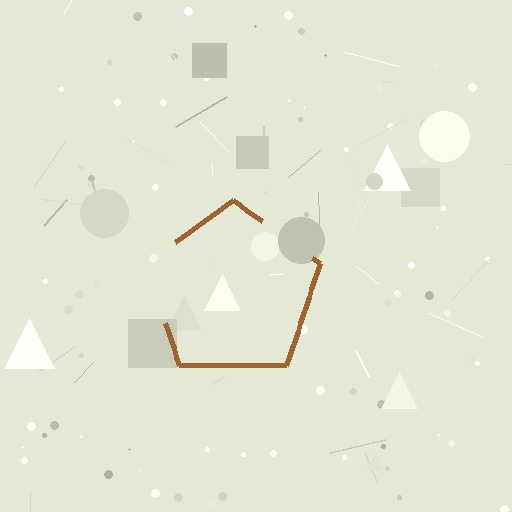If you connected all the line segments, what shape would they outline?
They would outline a pentagon.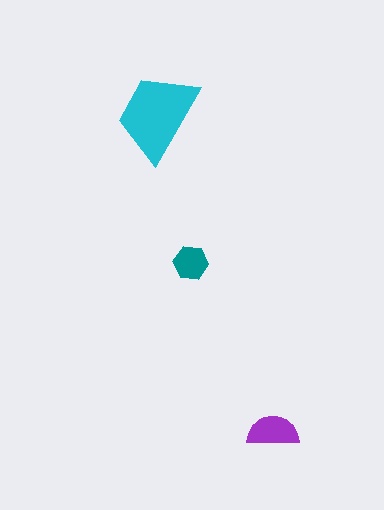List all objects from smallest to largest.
The teal hexagon, the purple semicircle, the cyan trapezoid.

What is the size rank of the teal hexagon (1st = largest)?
3rd.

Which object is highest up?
The cyan trapezoid is topmost.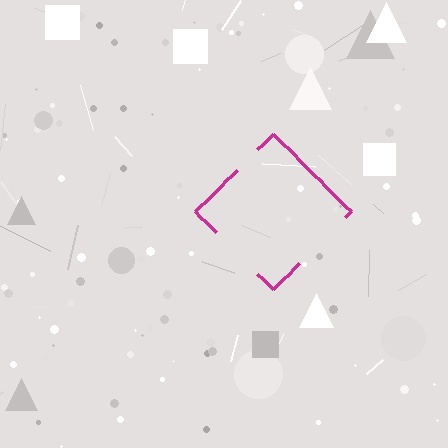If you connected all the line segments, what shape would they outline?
They would outline a diamond.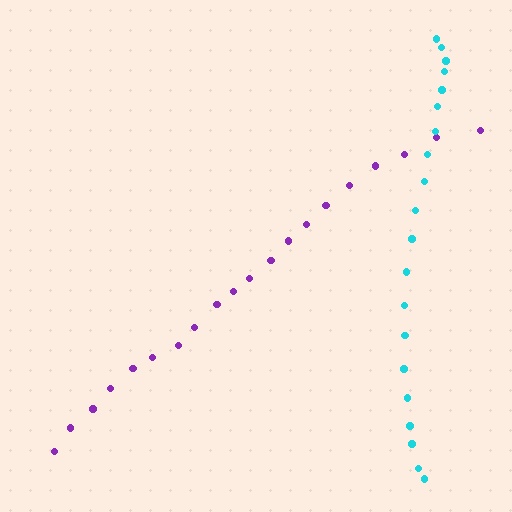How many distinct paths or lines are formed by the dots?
There are 2 distinct paths.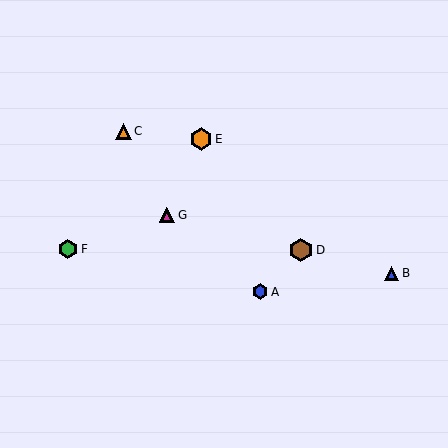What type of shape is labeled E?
Shape E is an orange hexagon.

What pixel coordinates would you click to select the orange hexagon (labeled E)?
Click at (201, 139) to select the orange hexagon E.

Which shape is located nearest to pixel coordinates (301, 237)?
The brown hexagon (labeled D) at (301, 250) is nearest to that location.